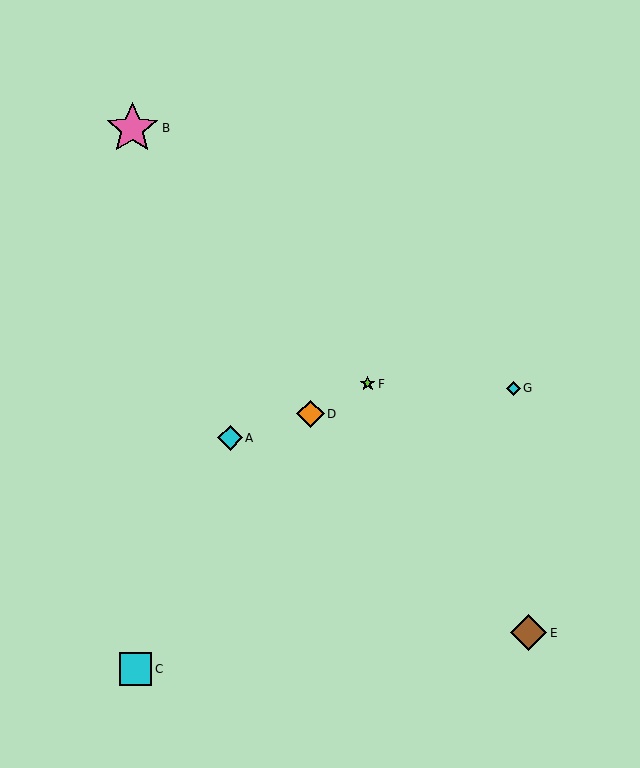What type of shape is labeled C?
Shape C is a cyan square.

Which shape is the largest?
The pink star (labeled B) is the largest.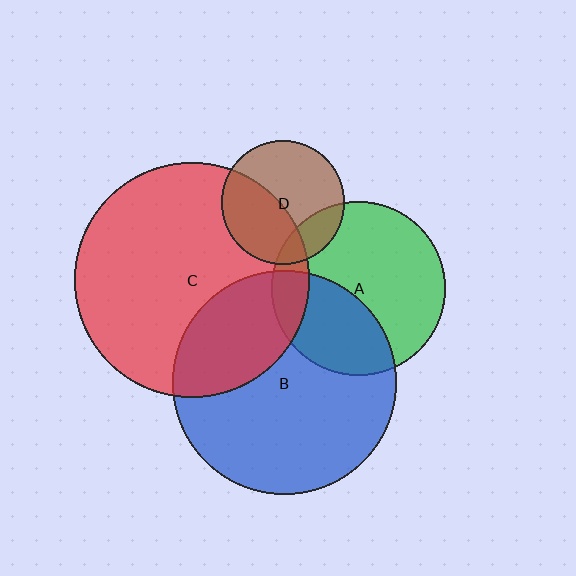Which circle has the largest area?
Circle C (red).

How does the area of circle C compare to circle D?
Approximately 3.6 times.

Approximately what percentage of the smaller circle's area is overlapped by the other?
Approximately 35%.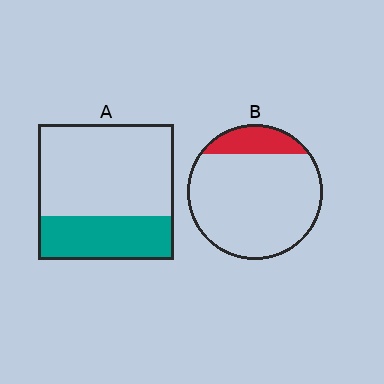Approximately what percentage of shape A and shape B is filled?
A is approximately 30% and B is approximately 15%.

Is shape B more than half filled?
No.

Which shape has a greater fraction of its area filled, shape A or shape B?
Shape A.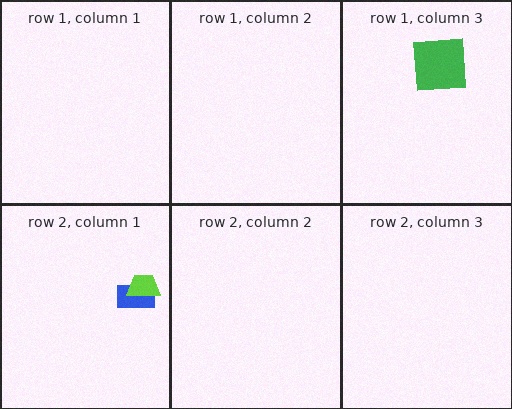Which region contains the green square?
The row 1, column 3 region.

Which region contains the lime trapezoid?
The row 2, column 1 region.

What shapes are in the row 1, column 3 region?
The green square.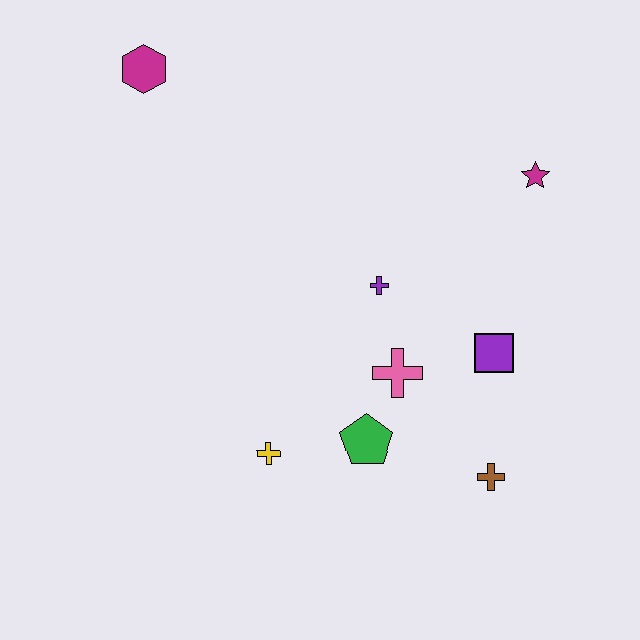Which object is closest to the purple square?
The pink cross is closest to the purple square.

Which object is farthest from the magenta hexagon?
The brown cross is farthest from the magenta hexagon.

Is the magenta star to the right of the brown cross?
Yes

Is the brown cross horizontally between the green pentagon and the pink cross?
No